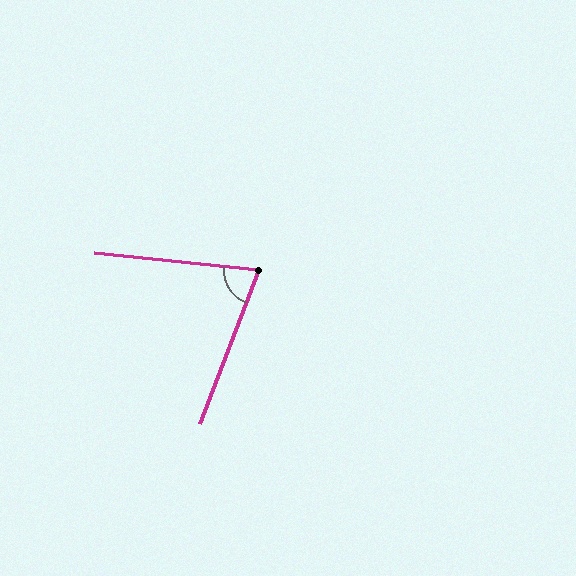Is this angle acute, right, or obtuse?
It is acute.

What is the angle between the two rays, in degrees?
Approximately 75 degrees.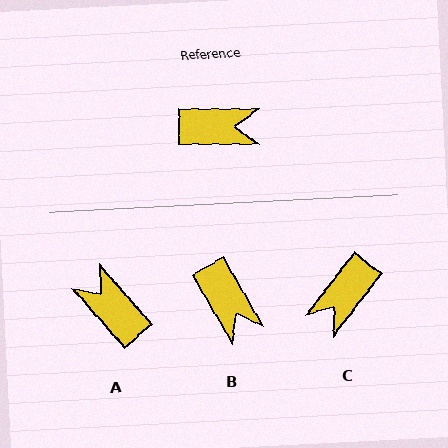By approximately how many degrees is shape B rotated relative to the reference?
Approximately 60 degrees clockwise.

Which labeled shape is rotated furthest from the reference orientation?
A, about 131 degrees away.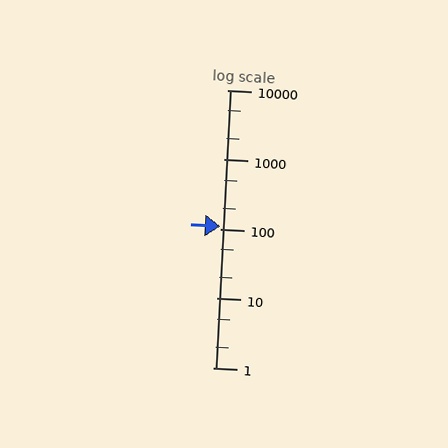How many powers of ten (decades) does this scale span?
The scale spans 4 decades, from 1 to 10000.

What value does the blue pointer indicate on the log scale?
The pointer indicates approximately 110.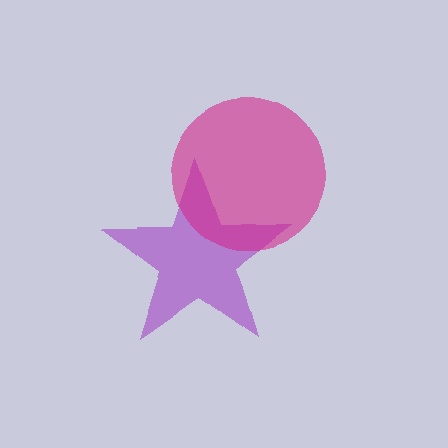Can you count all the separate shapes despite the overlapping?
Yes, there are 2 separate shapes.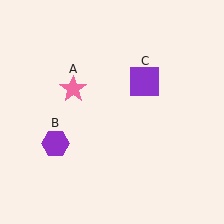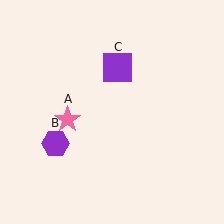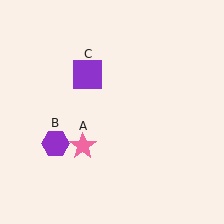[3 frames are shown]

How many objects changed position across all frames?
2 objects changed position: pink star (object A), purple square (object C).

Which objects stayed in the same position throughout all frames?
Purple hexagon (object B) remained stationary.